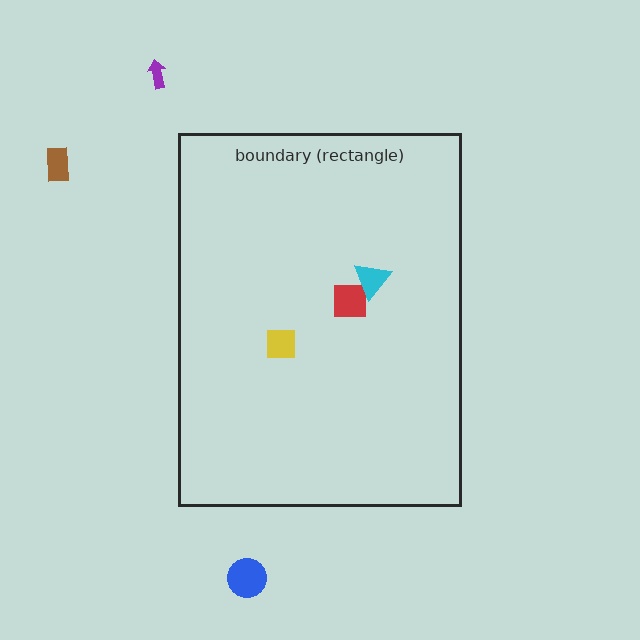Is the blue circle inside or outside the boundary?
Outside.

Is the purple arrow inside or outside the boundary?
Outside.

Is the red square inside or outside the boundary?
Inside.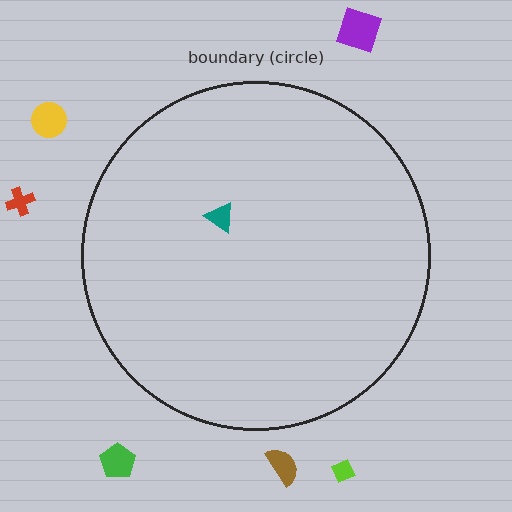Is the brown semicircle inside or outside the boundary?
Outside.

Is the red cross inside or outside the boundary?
Outside.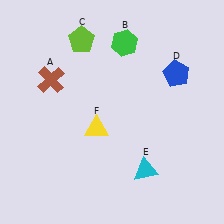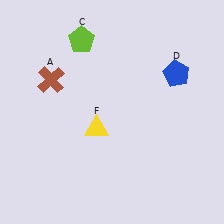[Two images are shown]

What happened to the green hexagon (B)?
The green hexagon (B) was removed in Image 2. It was in the top-right area of Image 1.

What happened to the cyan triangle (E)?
The cyan triangle (E) was removed in Image 2. It was in the bottom-right area of Image 1.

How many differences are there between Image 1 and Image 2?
There are 2 differences between the two images.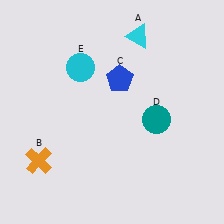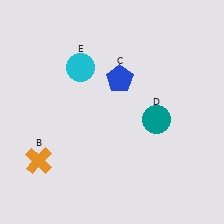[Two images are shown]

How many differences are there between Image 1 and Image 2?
There is 1 difference between the two images.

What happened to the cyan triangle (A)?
The cyan triangle (A) was removed in Image 2. It was in the top-right area of Image 1.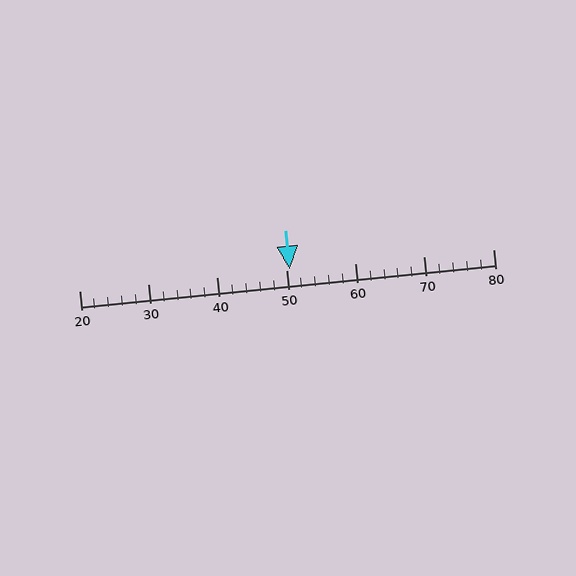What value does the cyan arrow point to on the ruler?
The cyan arrow points to approximately 50.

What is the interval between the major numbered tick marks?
The major tick marks are spaced 10 units apart.